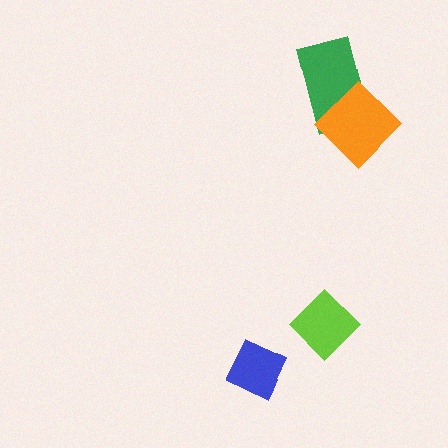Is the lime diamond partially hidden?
No, no other shape covers it.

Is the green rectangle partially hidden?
Yes, it is partially covered by another shape.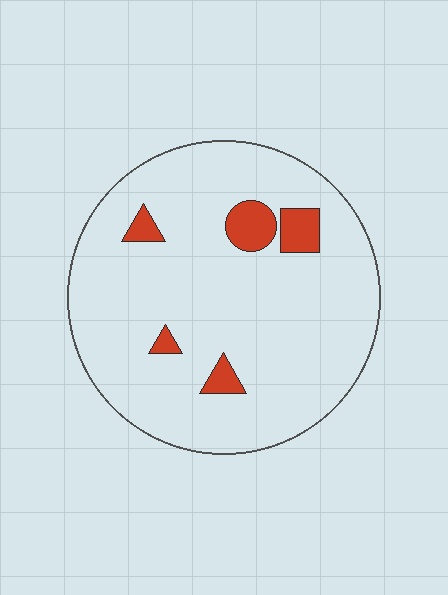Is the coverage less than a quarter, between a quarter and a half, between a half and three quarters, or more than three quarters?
Less than a quarter.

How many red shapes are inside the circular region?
5.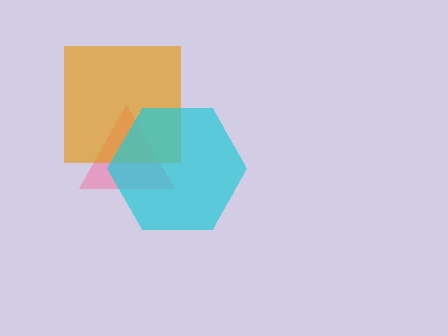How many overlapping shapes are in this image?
There are 3 overlapping shapes in the image.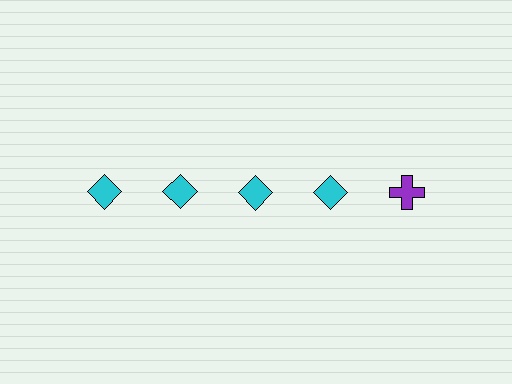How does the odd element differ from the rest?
It differs in both color (purple instead of cyan) and shape (cross instead of diamond).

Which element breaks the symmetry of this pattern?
The purple cross in the top row, rightmost column breaks the symmetry. All other shapes are cyan diamonds.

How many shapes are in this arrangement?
There are 5 shapes arranged in a grid pattern.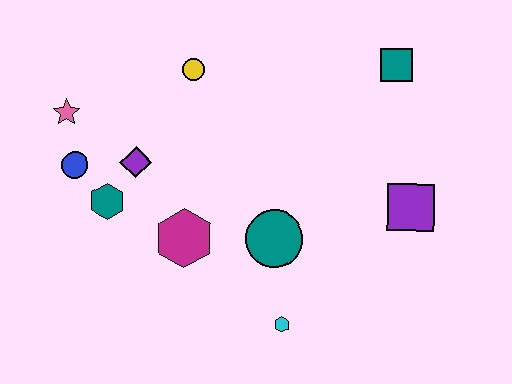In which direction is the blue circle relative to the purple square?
The blue circle is to the left of the purple square.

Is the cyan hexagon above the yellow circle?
No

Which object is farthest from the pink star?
The purple square is farthest from the pink star.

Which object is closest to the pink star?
The blue circle is closest to the pink star.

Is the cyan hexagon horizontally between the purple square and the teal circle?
Yes